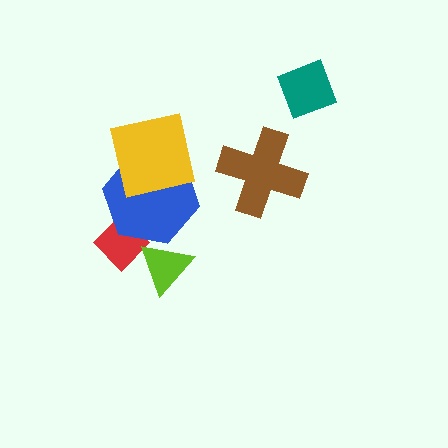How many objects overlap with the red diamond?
2 objects overlap with the red diamond.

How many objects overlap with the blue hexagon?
3 objects overlap with the blue hexagon.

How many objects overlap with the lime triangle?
2 objects overlap with the lime triangle.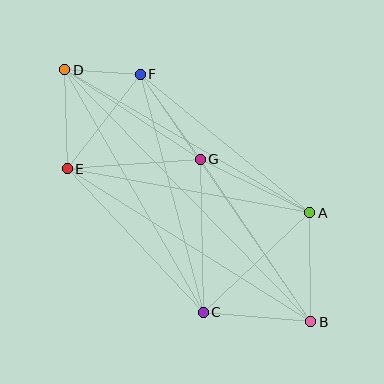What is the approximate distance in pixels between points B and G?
The distance between B and G is approximately 196 pixels.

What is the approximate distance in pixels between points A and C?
The distance between A and C is approximately 146 pixels.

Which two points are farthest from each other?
Points B and D are farthest from each other.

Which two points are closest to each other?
Points D and F are closest to each other.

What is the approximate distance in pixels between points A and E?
The distance between A and E is approximately 247 pixels.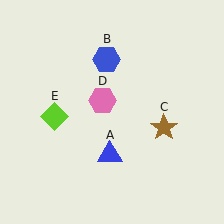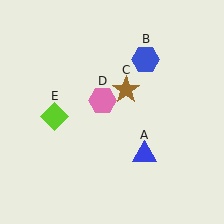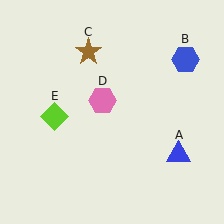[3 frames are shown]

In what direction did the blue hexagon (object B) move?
The blue hexagon (object B) moved right.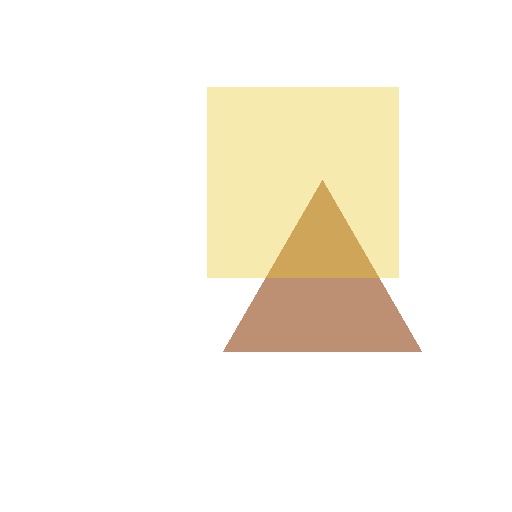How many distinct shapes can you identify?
There are 2 distinct shapes: a brown triangle, a yellow square.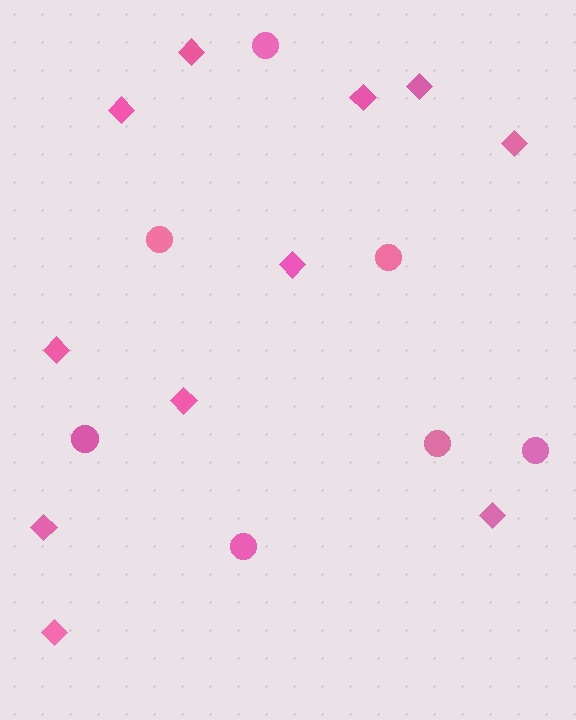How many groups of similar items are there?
There are 2 groups: one group of circles (7) and one group of diamonds (11).